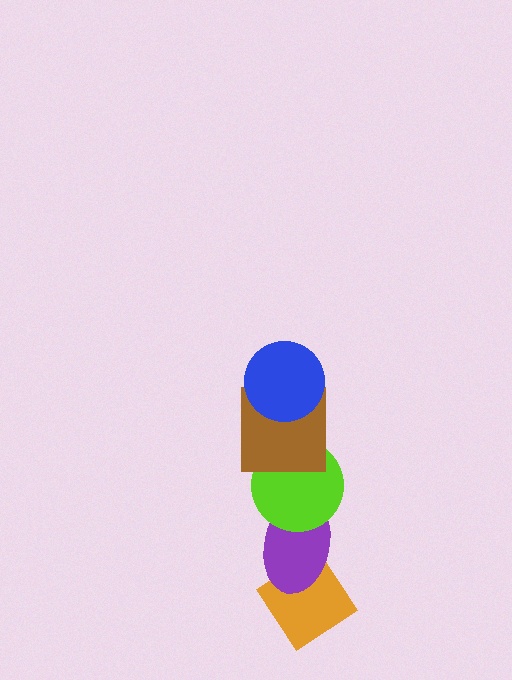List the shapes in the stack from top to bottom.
From top to bottom: the blue circle, the brown square, the lime circle, the purple ellipse, the orange diamond.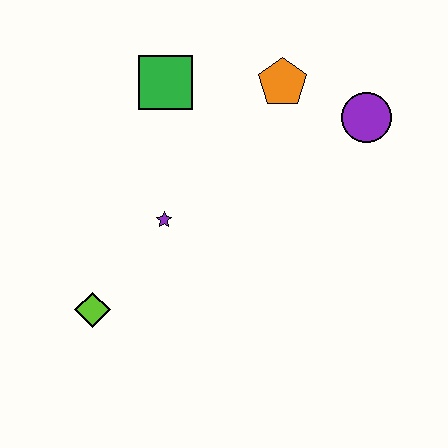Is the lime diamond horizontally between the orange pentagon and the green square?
No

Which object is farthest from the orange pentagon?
The lime diamond is farthest from the orange pentagon.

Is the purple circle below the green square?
Yes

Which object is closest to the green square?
The orange pentagon is closest to the green square.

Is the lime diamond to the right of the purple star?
No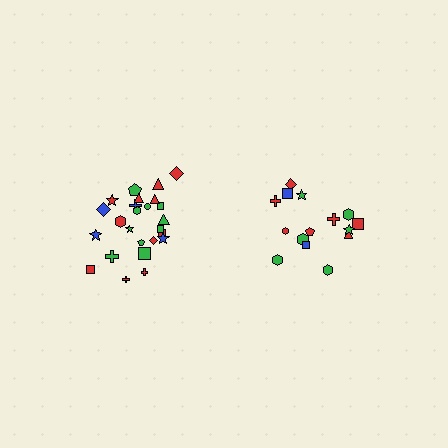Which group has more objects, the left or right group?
The left group.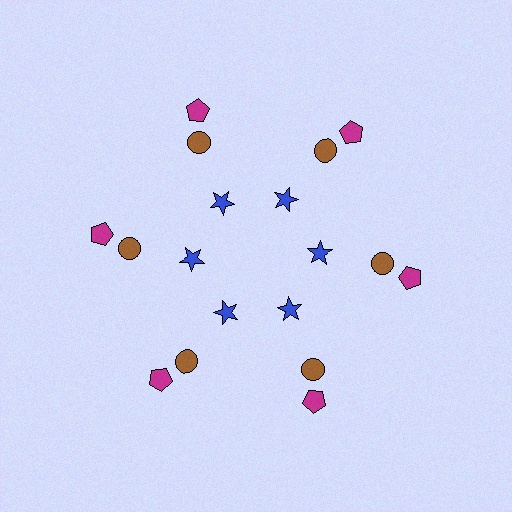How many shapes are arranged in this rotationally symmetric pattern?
There are 18 shapes, arranged in 6 groups of 3.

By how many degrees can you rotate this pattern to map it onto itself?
The pattern maps onto itself every 60 degrees of rotation.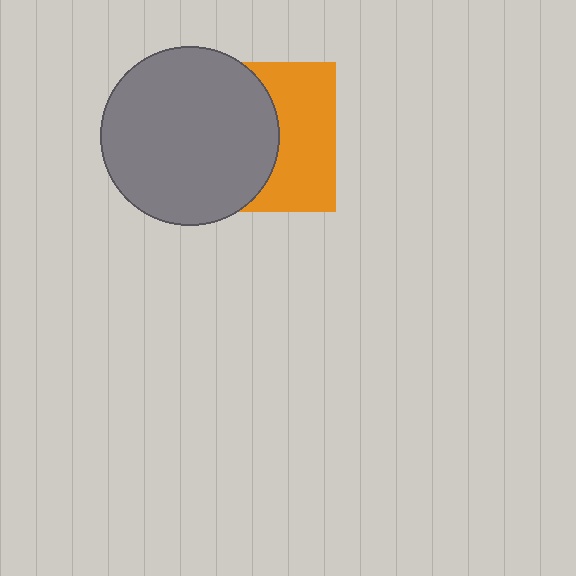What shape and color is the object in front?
The object in front is a gray circle.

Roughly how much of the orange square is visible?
About half of it is visible (roughly 46%).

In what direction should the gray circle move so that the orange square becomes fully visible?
The gray circle should move left. That is the shortest direction to clear the overlap and leave the orange square fully visible.